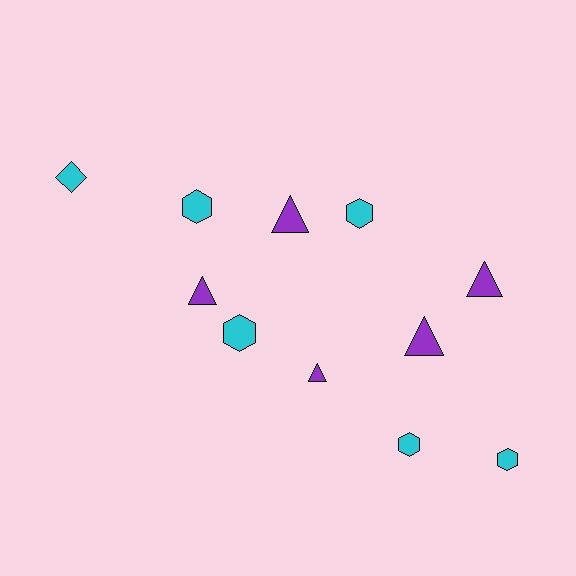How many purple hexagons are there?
There are no purple hexagons.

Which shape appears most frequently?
Triangle, with 5 objects.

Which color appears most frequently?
Cyan, with 6 objects.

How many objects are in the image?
There are 11 objects.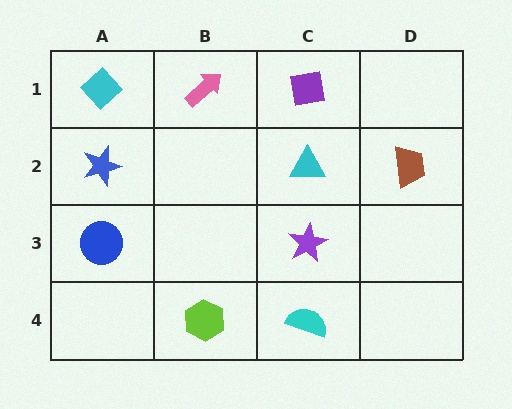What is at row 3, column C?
A purple star.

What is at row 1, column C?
A purple square.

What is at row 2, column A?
A blue star.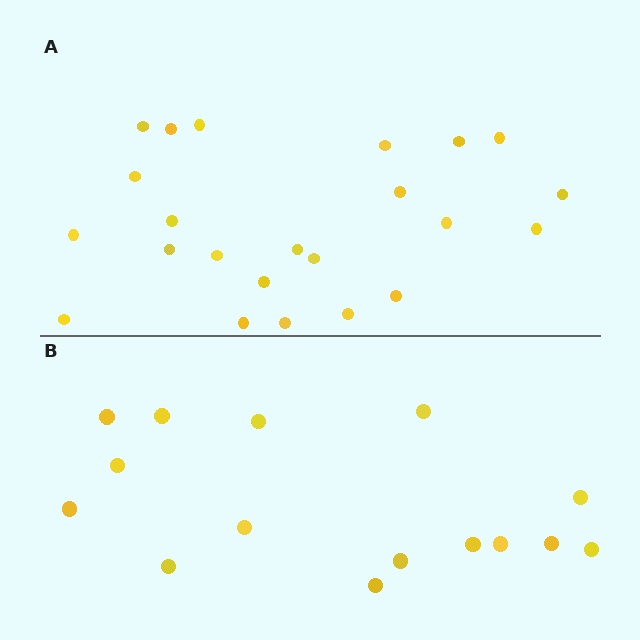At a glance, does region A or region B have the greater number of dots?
Region A (the top region) has more dots.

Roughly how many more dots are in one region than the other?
Region A has roughly 8 or so more dots than region B.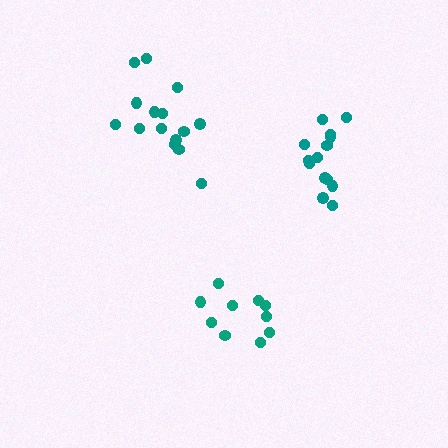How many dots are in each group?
Group 1: 14 dots, Group 2: 15 dots, Group 3: 10 dots (39 total).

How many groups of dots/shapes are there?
There are 3 groups.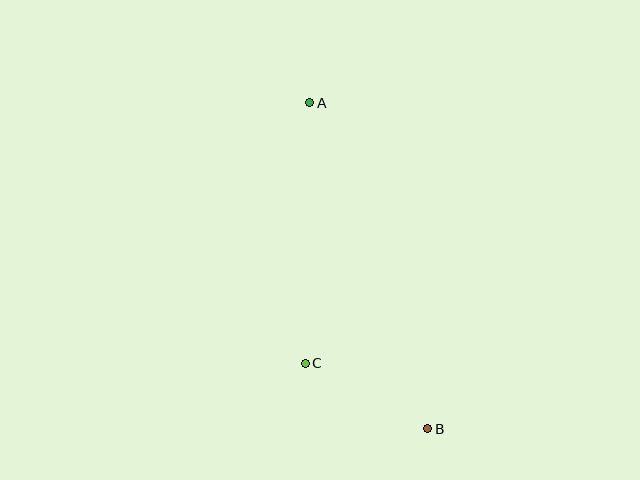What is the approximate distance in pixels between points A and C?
The distance between A and C is approximately 261 pixels.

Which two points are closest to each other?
Points B and C are closest to each other.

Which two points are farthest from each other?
Points A and B are farthest from each other.